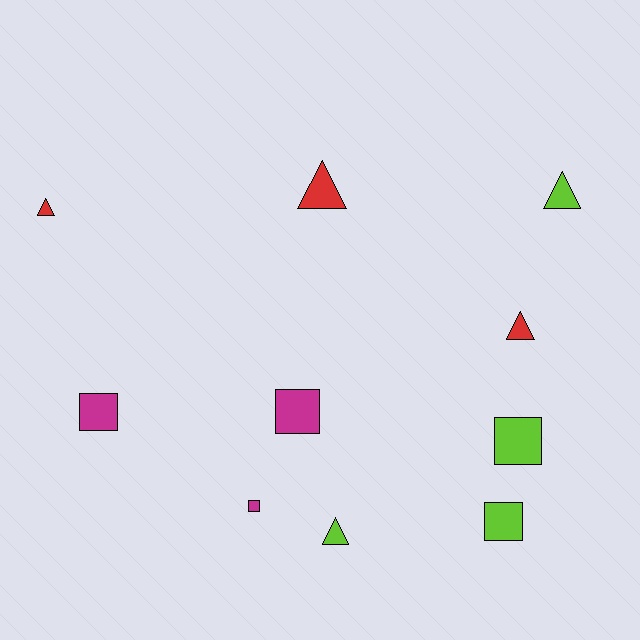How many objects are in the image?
There are 10 objects.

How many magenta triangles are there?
There are no magenta triangles.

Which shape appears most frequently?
Triangle, with 5 objects.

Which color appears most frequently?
Lime, with 4 objects.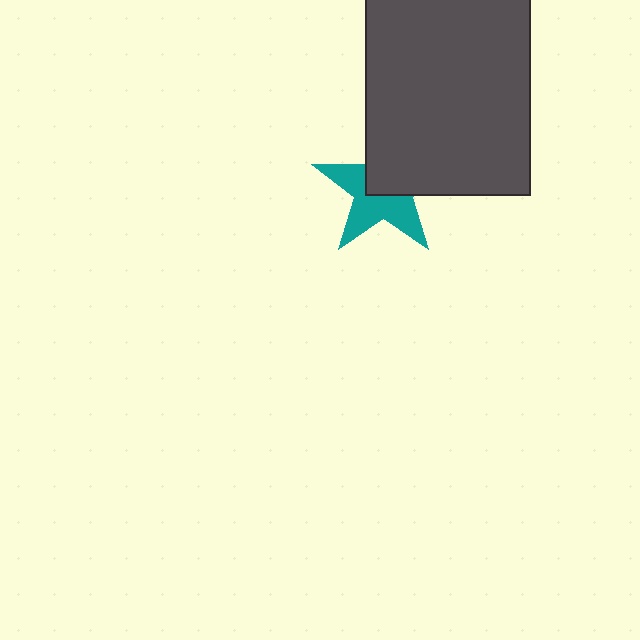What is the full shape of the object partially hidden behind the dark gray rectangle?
The partially hidden object is a teal star.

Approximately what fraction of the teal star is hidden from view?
Roughly 46% of the teal star is hidden behind the dark gray rectangle.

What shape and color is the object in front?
The object in front is a dark gray rectangle.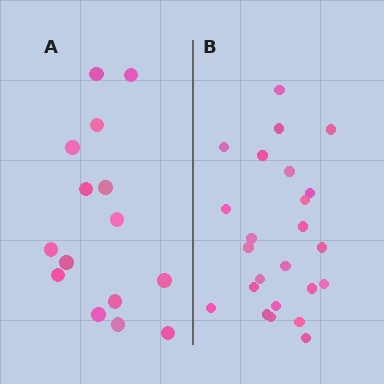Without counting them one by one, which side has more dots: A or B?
Region B (the right region) has more dots.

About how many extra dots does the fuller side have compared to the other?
Region B has roughly 8 or so more dots than region A.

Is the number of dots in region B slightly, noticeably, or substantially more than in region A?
Region B has substantially more. The ratio is roughly 1.6 to 1.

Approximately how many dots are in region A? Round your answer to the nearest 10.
About 20 dots. (The exact count is 15, which rounds to 20.)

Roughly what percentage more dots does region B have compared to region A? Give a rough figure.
About 60% more.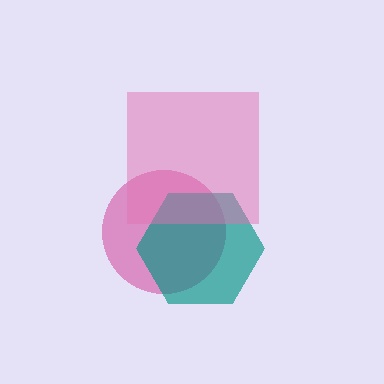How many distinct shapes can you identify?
There are 3 distinct shapes: a magenta circle, a teal hexagon, a pink square.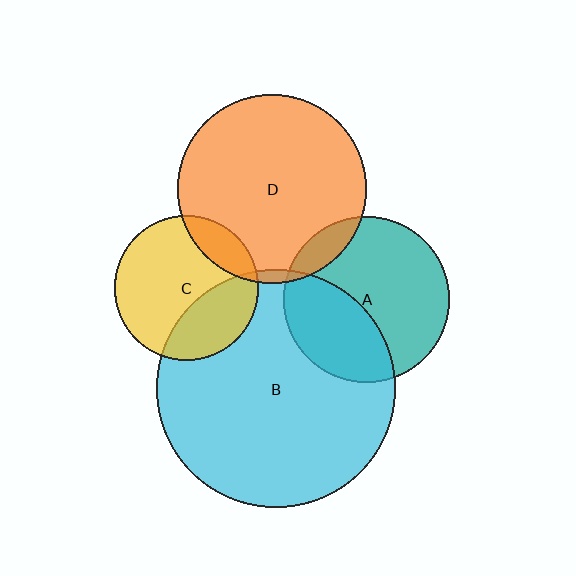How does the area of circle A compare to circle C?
Approximately 1.3 times.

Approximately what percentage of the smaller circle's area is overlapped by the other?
Approximately 10%.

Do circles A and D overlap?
Yes.